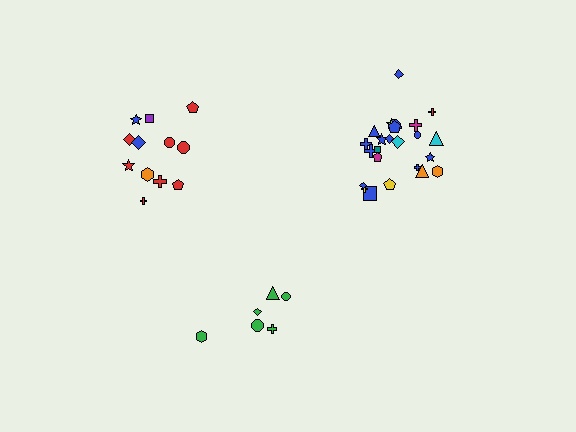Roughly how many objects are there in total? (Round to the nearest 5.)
Roughly 45 objects in total.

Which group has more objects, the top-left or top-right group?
The top-right group.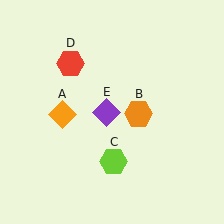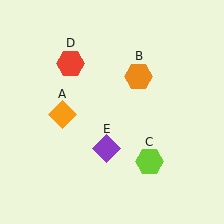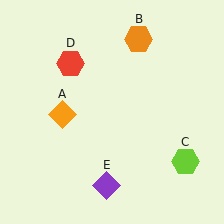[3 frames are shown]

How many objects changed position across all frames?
3 objects changed position: orange hexagon (object B), lime hexagon (object C), purple diamond (object E).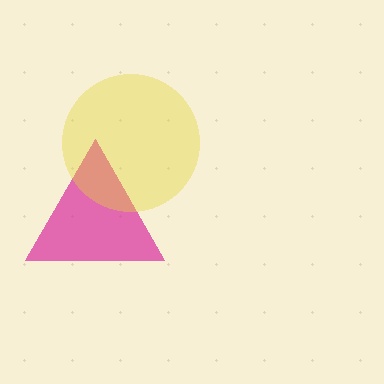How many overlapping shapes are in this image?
There are 2 overlapping shapes in the image.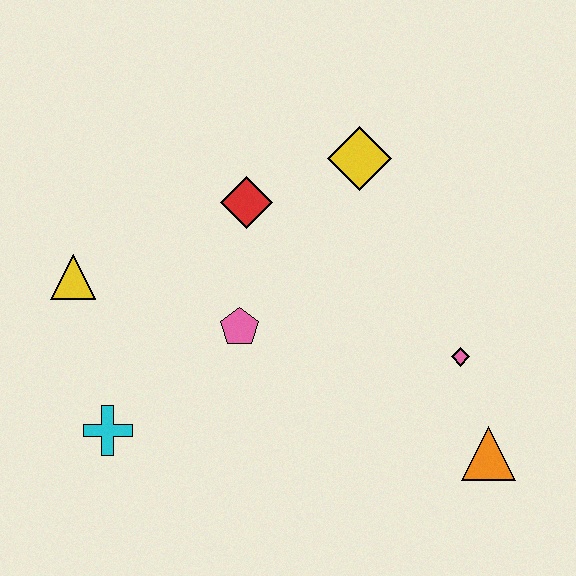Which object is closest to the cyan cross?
The yellow triangle is closest to the cyan cross.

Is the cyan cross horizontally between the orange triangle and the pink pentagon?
No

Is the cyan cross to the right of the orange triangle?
No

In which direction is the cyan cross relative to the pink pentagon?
The cyan cross is to the left of the pink pentagon.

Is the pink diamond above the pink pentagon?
No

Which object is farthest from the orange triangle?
The yellow triangle is farthest from the orange triangle.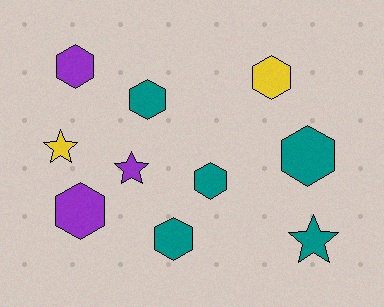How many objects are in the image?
There are 10 objects.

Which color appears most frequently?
Teal, with 5 objects.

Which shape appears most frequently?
Hexagon, with 7 objects.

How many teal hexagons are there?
There are 4 teal hexagons.